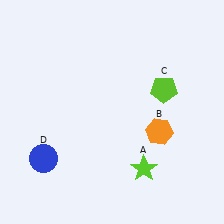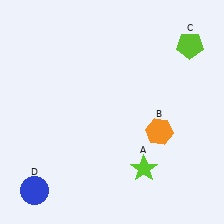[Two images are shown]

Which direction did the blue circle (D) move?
The blue circle (D) moved down.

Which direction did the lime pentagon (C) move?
The lime pentagon (C) moved up.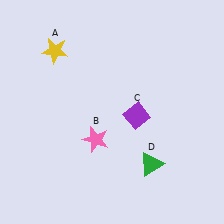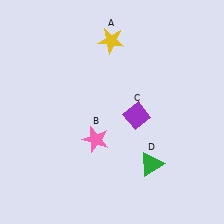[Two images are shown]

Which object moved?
The yellow star (A) moved right.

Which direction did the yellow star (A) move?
The yellow star (A) moved right.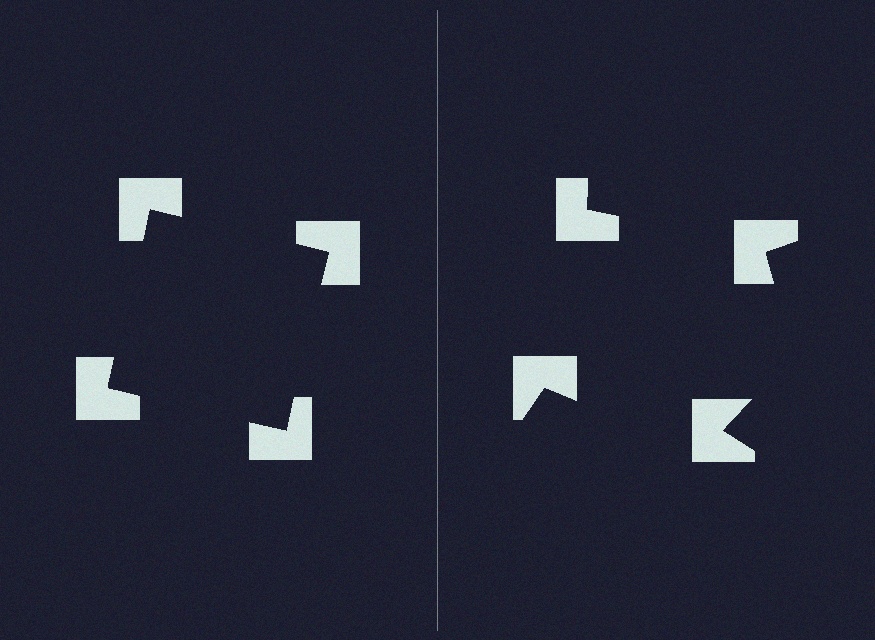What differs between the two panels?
The notched squares are positioned identically on both sides; only the wedge orientations differ. On the left they align to a square; on the right they are misaligned.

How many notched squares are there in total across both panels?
8 — 4 on each side.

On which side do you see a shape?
An illusory square appears on the left side. On the right side the wedge cuts are rotated, so no coherent shape forms.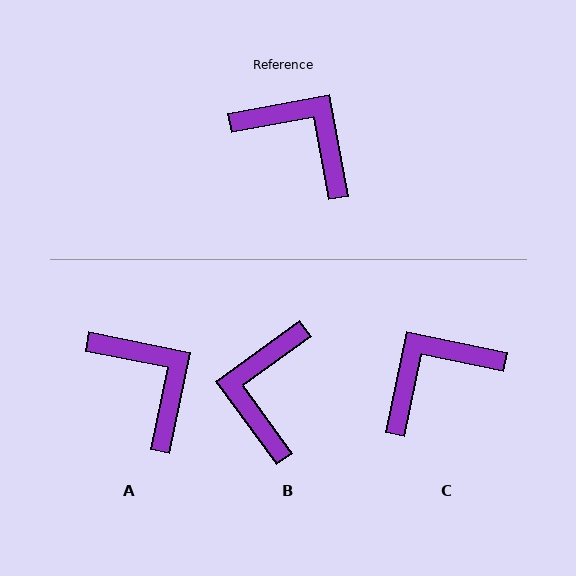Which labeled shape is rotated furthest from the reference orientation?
B, about 116 degrees away.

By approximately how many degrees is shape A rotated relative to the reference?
Approximately 22 degrees clockwise.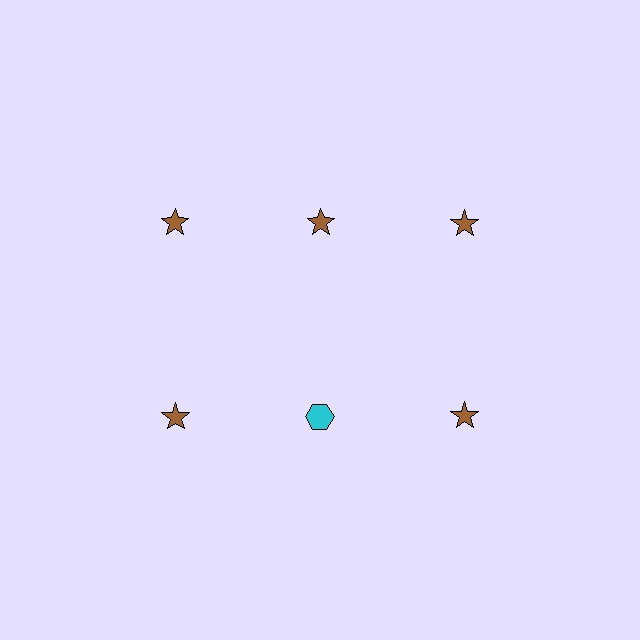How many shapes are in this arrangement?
There are 6 shapes arranged in a grid pattern.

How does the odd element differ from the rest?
It differs in both color (cyan instead of brown) and shape (hexagon instead of star).